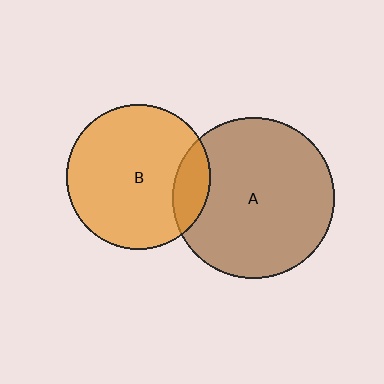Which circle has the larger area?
Circle A (brown).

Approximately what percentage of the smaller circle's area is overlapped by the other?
Approximately 15%.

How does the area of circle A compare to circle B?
Approximately 1.3 times.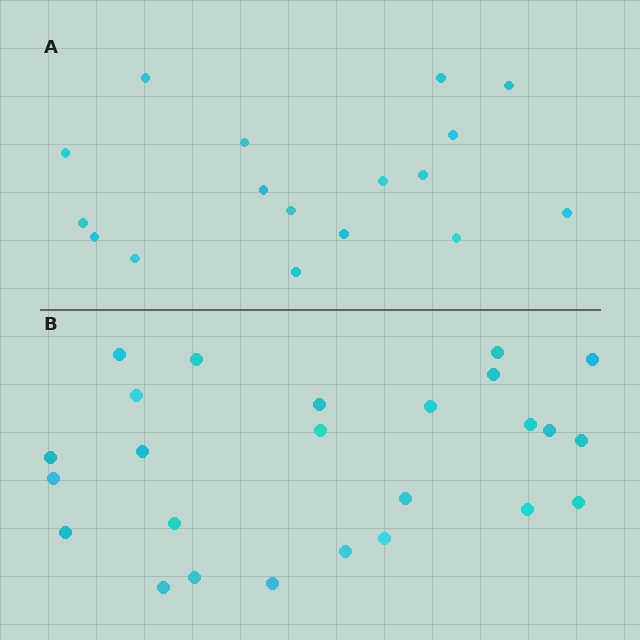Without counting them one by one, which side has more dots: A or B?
Region B (the bottom region) has more dots.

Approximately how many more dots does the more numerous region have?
Region B has roughly 8 or so more dots than region A.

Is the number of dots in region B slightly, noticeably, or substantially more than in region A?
Region B has substantially more. The ratio is roughly 1.5 to 1.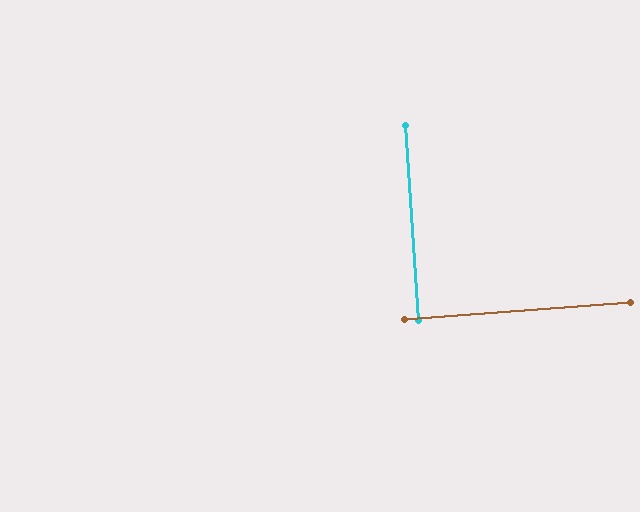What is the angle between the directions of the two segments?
Approximately 89 degrees.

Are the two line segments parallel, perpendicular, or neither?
Perpendicular — they meet at approximately 89°.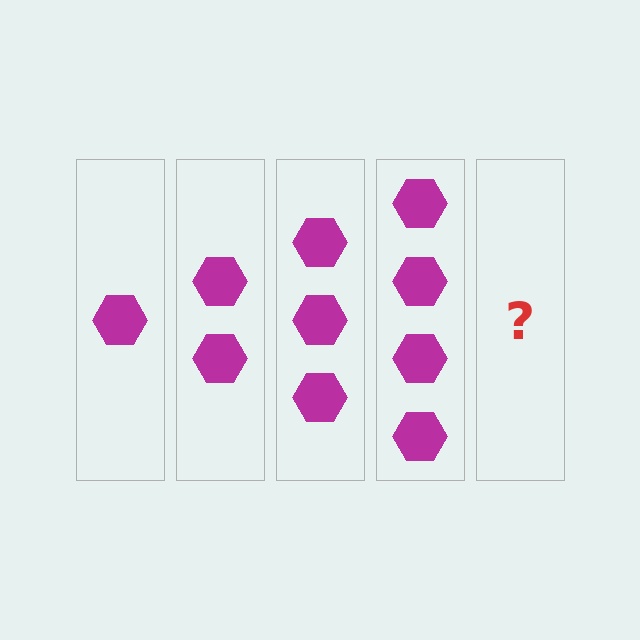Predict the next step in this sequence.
The next step is 5 hexagons.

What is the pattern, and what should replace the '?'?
The pattern is that each step adds one more hexagon. The '?' should be 5 hexagons.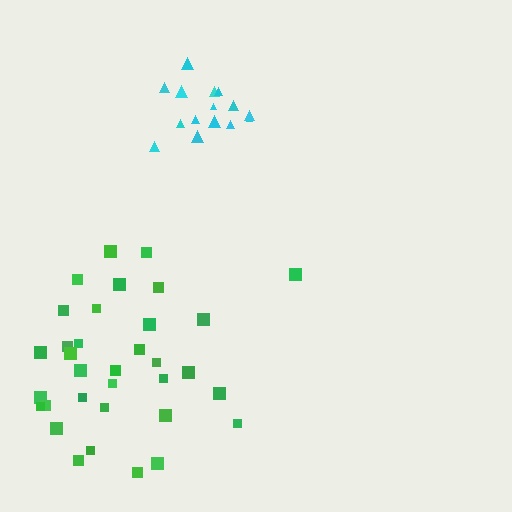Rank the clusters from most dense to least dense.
cyan, green.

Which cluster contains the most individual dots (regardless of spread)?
Green (34).